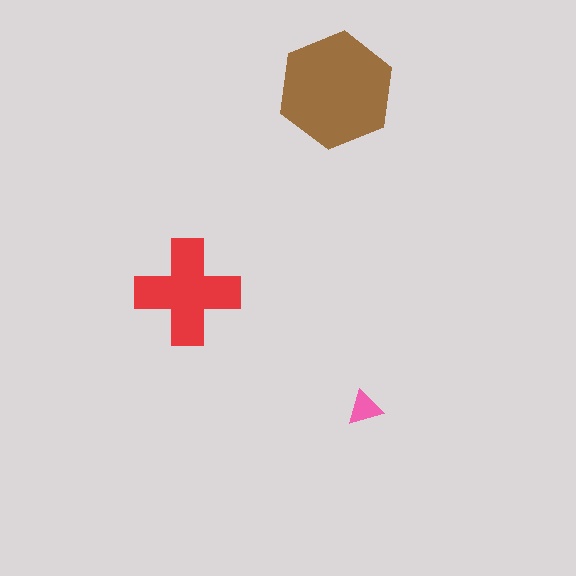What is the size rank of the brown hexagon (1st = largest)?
1st.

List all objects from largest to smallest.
The brown hexagon, the red cross, the pink triangle.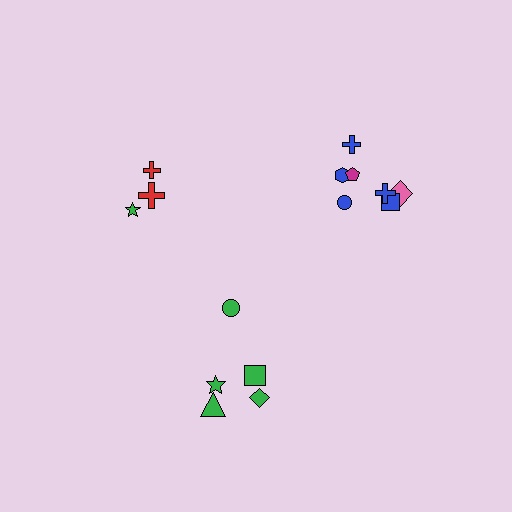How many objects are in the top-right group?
There are 7 objects.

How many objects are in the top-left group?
There are 3 objects.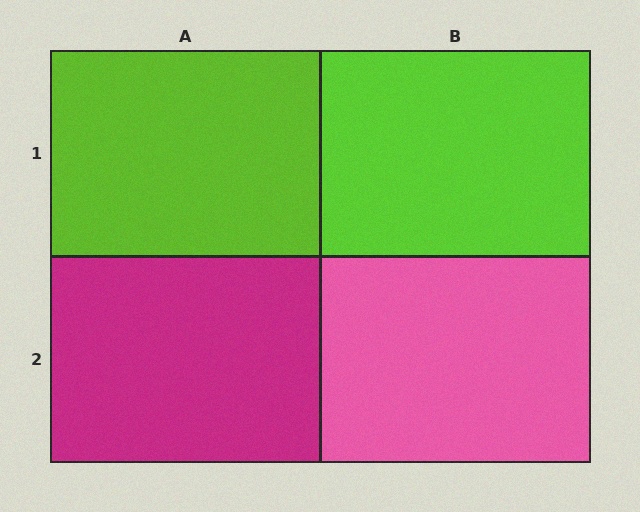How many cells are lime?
2 cells are lime.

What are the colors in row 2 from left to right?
Magenta, pink.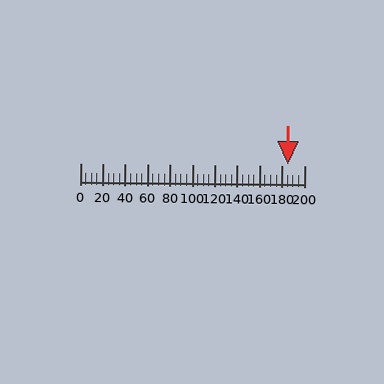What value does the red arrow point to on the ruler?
The red arrow points to approximately 186.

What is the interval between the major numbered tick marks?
The major tick marks are spaced 20 units apart.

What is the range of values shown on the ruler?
The ruler shows values from 0 to 200.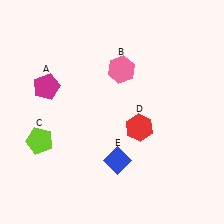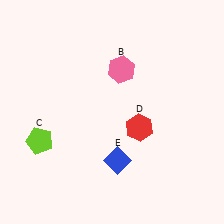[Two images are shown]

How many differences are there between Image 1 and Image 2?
There is 1 difference between the two images.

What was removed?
The magenta pentagon (A) was removed in Image 2.